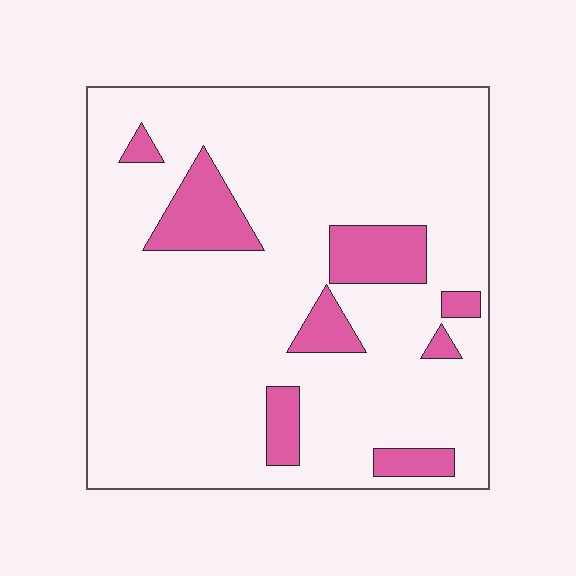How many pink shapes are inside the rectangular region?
8.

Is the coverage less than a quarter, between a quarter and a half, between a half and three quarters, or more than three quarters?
Less than a quarter.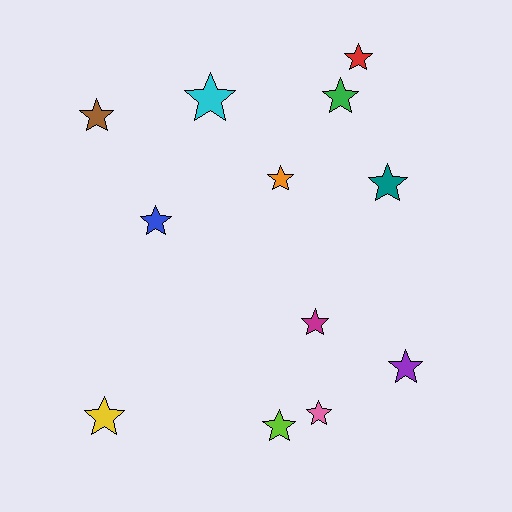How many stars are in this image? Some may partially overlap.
There are 12 stars.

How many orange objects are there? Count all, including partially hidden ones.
There is 1 orange object.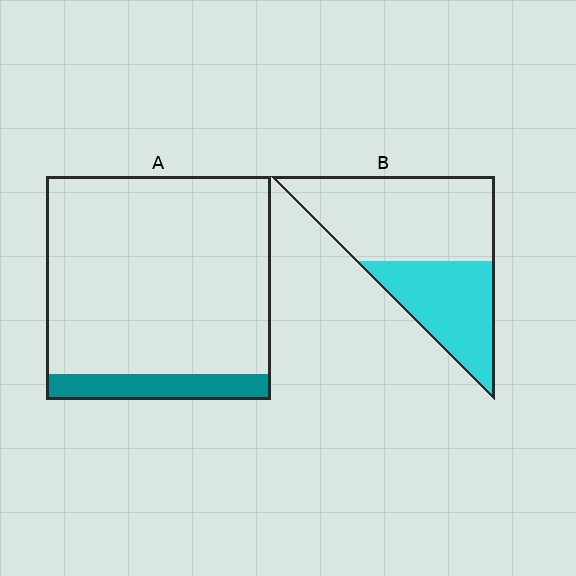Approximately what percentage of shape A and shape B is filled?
A is approximately 10% and B is approximately 40%.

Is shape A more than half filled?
No.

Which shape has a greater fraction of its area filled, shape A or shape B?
Shape B.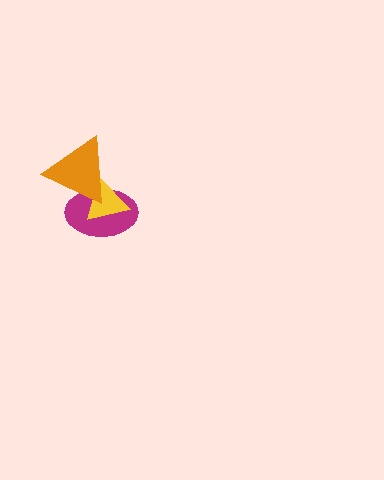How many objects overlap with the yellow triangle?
2 objects overlap with the yellow triangle.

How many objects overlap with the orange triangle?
2 objects overlap with the orange triangle.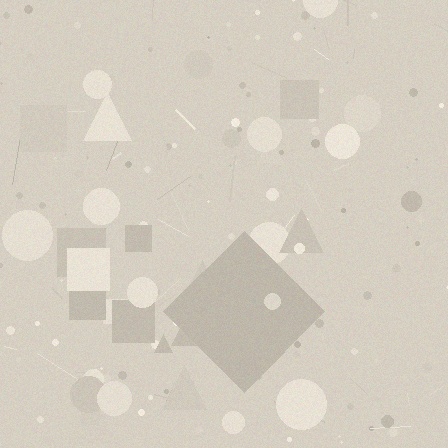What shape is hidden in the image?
A diamond is hidden in the image.